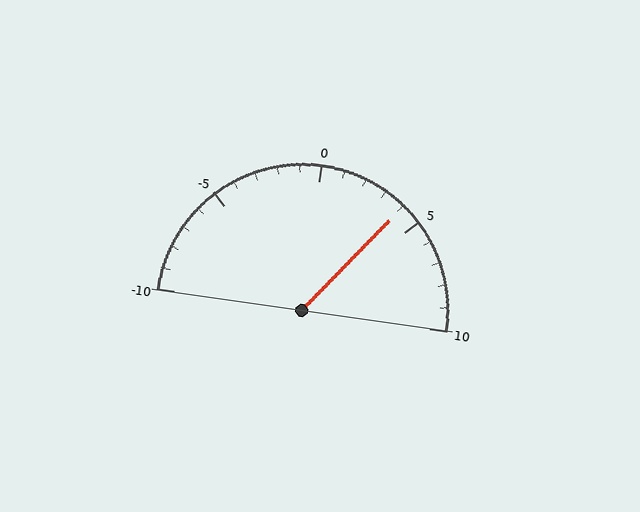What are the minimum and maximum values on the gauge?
The gauge ranges from -10 to 10.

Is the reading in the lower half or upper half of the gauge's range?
The reading is in the upper half of the range (-10 to 10).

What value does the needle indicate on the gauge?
The needle indicates approximately 4.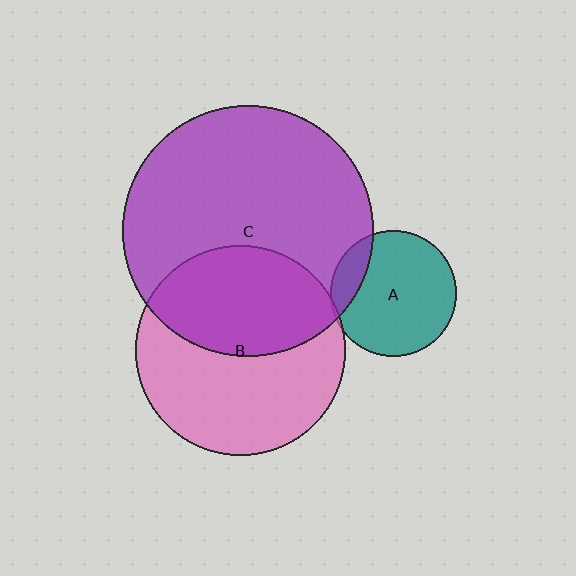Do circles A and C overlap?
Yes.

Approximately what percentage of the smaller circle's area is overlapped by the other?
Approximately 15%.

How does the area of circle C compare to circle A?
Approximately 4.0 times.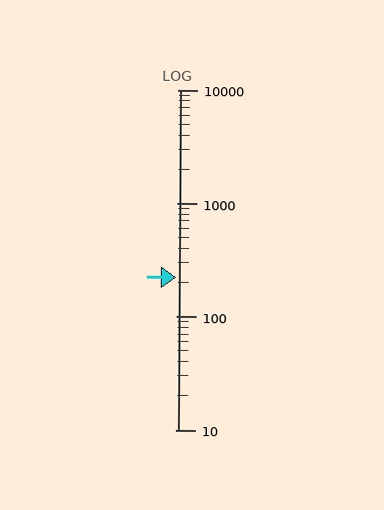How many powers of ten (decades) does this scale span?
The scale spans 3 decades, from 10 to 10000.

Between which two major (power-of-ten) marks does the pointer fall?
The pointer is between 100 and 1000.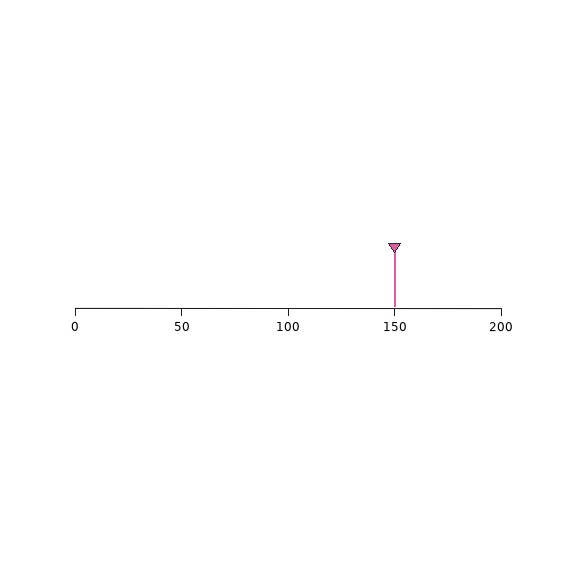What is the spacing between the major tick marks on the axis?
The major ticks are spaced 50 apart.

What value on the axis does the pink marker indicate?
The marker indicates approximately 150.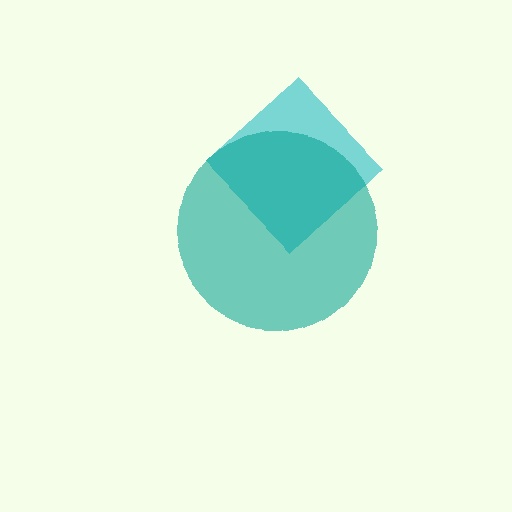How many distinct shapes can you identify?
There are 2 distinct shapes: a cyan diamond, a teal circle.